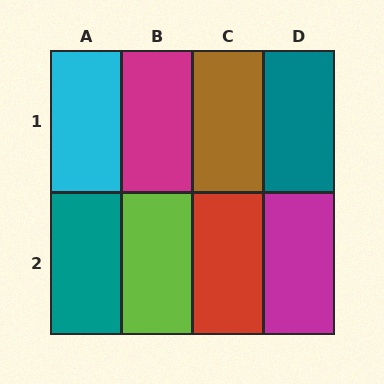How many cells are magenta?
2 cells are magenta.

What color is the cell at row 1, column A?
Cyan.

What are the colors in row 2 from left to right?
Teal, lime, red, magenta.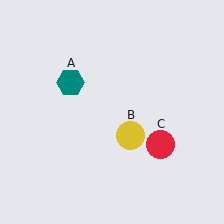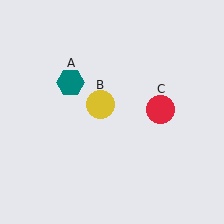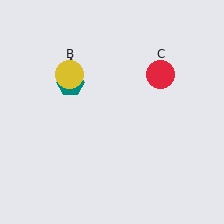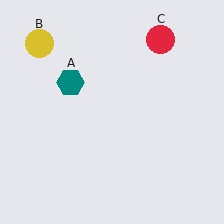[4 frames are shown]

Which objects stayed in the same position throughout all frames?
Teal hexagon (object A) remained stationary.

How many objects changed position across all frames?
2 objects changed position: yellow circle (object B), red circle (object C).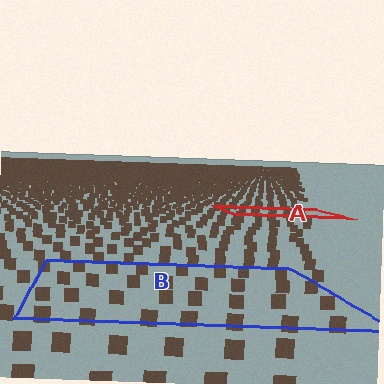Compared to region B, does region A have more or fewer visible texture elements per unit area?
Region A has more texture elements per unit area — they are packed more densely because it is farther away.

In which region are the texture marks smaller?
The texture marks are smaller in region A, because it is farther away.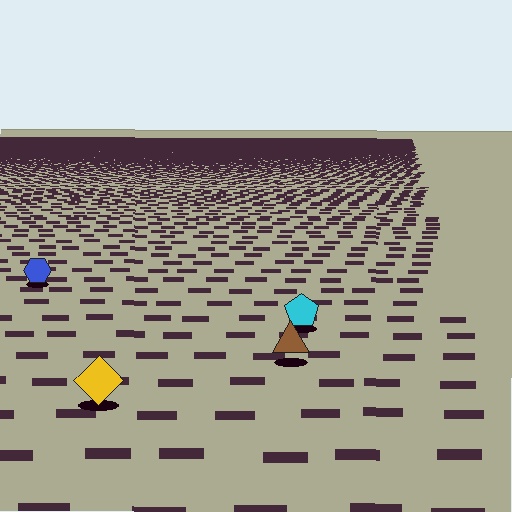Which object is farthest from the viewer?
The blue hexagon is farthest from the viewer. It appears smaller and the ground texture around it is denser.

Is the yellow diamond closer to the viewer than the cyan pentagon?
Yes. The yellow diamond is closer — you can tell from the texture gradient: the ground texture is coarser near it.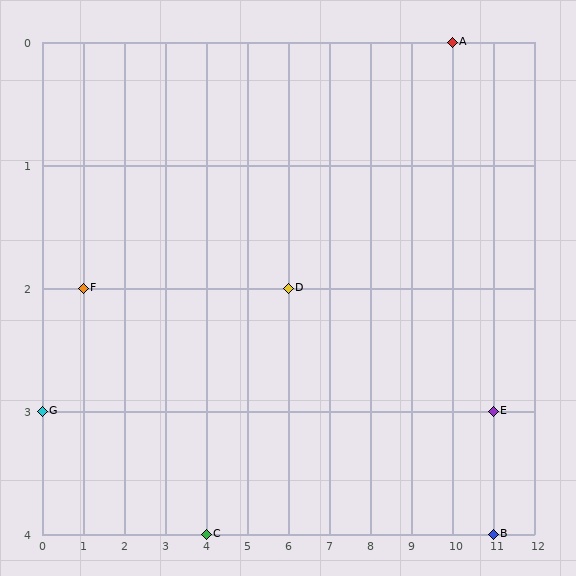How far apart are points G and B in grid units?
Points G and B are 11 columns and 1 row apart (about 11.0 grid units diagonally).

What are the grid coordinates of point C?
Point C is at grid coordinates (4, 4).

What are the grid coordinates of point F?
Point F is at grid coordinates (1, 2).